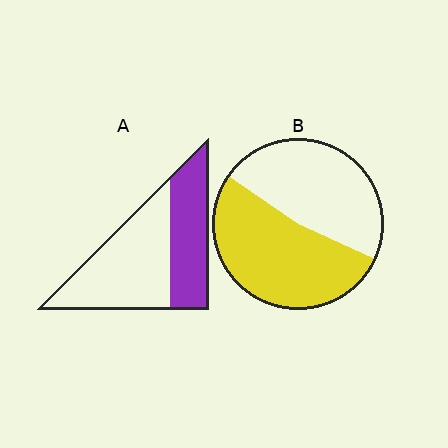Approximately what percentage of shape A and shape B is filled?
A is approximately 40% and B is approximately 55%.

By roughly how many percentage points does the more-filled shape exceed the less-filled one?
By roughly 15 percentage points (B over A).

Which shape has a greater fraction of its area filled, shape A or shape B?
Shape B.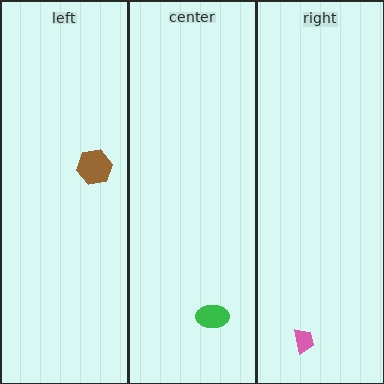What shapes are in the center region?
The green ellipse.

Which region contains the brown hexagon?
The left region.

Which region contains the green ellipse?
The center region.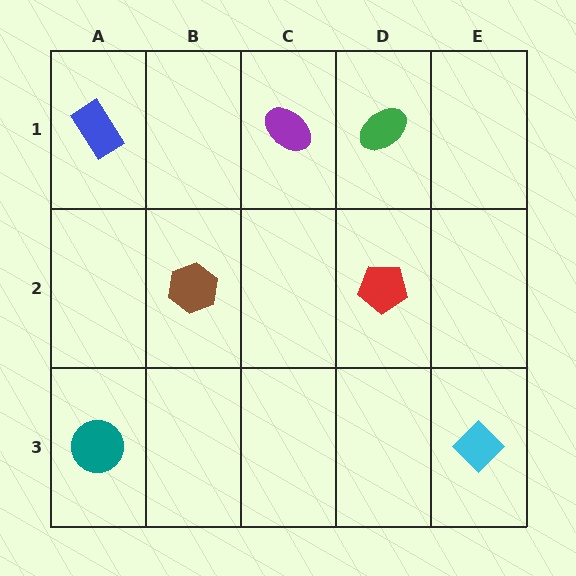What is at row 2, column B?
A brown hexagon.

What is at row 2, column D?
A red pentagon.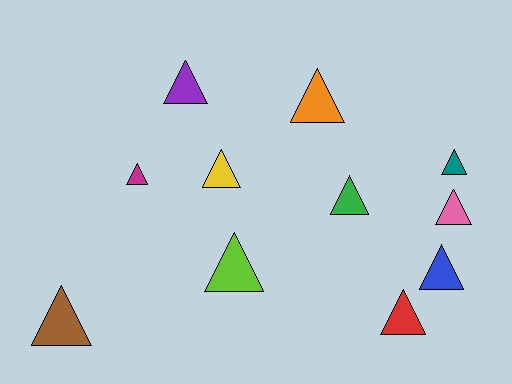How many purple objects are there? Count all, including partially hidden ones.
There is 1 purple object.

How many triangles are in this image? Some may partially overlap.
There are 11 triangles.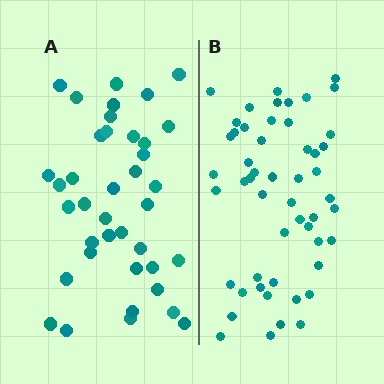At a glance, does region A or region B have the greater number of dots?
Region B (the right region) has more dots.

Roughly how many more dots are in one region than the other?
Region B has approximately 15 more dots than region A.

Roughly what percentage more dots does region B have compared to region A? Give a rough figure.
About 35% more.